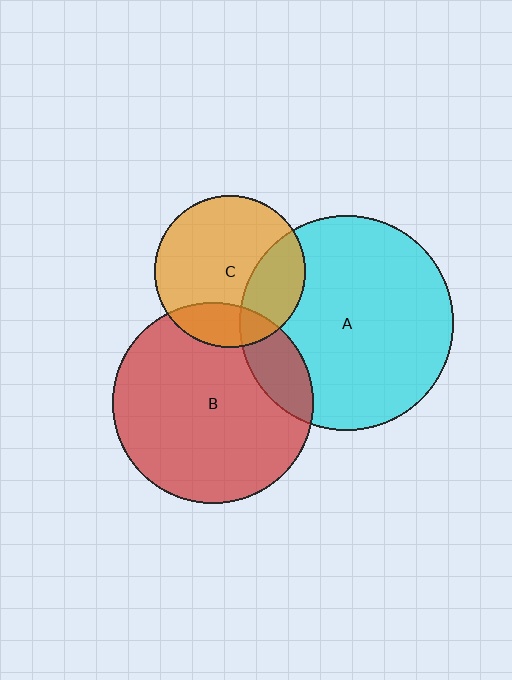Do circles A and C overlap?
Yes.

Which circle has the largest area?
Circle A (cyan).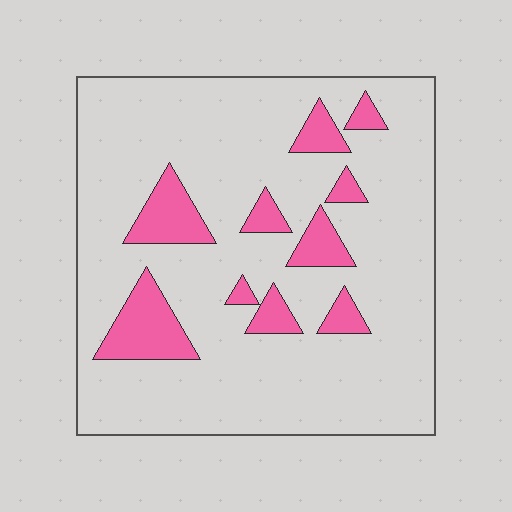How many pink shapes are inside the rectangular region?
10.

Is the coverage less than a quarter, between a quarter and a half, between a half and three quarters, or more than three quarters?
Less than a quarter.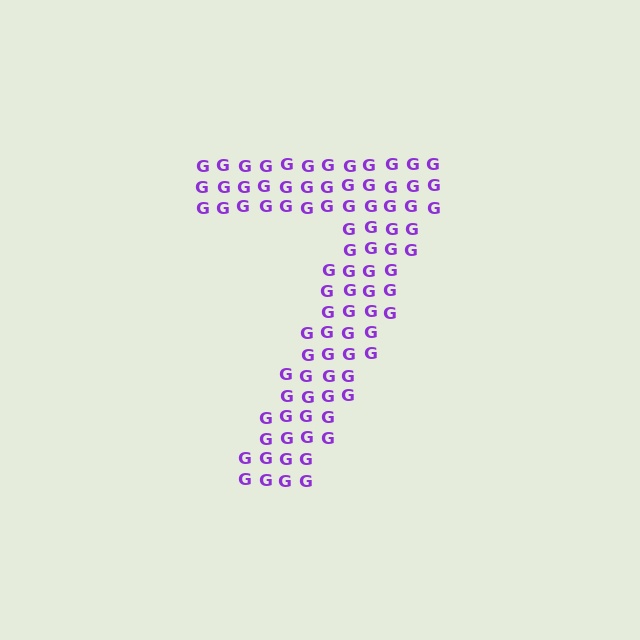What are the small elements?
The small elements are letter G's.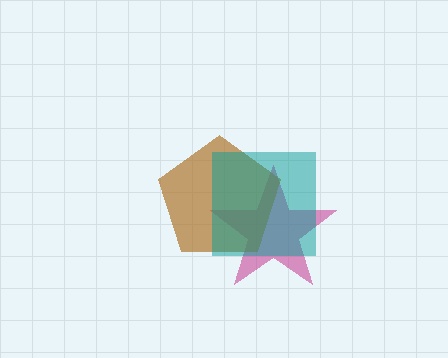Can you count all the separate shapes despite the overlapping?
Yes, there are 3 separate shapes.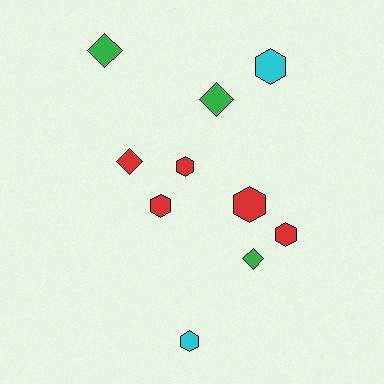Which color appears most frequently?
Red, with 5 objects.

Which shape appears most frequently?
Hexagon, with 6 objects.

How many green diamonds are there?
There are 3 green diamonds.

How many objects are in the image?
There are 10 objects.